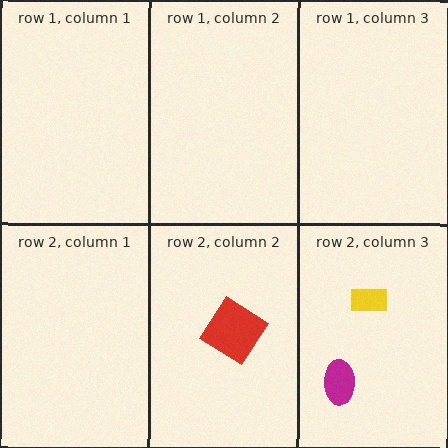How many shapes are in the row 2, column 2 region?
1.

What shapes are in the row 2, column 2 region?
The red diamond.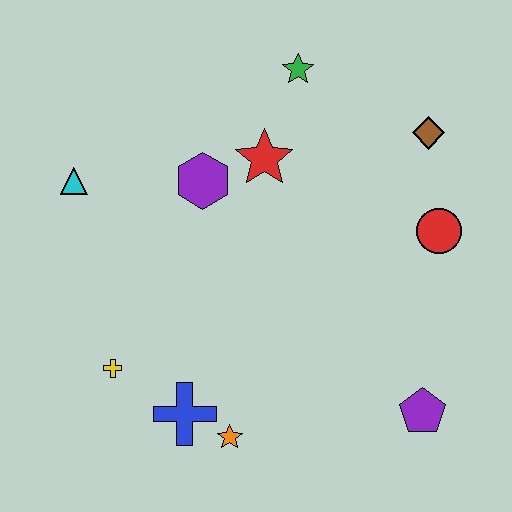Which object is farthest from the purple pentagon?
The cyan triangle is farthest from the purple pentagon.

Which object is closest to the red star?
The purple hexagon is closest to the red star.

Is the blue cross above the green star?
No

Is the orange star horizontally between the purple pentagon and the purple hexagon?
Yes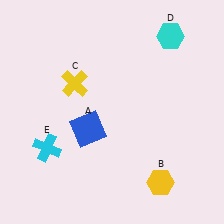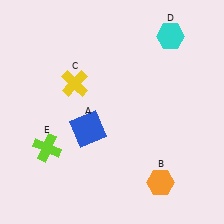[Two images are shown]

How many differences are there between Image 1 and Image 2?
There are 2 differences between the two images.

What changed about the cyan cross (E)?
In Image 1, E is cyan. In Image 2, it changed to lime.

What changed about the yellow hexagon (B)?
In Image 1, B is yellow. In Image 2, it changed to orange.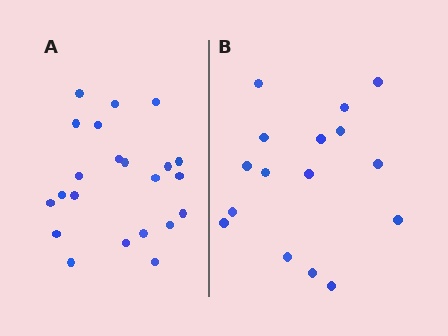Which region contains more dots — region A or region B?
Region A (the left region) has more dots.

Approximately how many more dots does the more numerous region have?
Region A has about 6 more dots than region B.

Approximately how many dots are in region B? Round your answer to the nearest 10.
About 20 dots. (The exact count is 16, which rounds to 20.)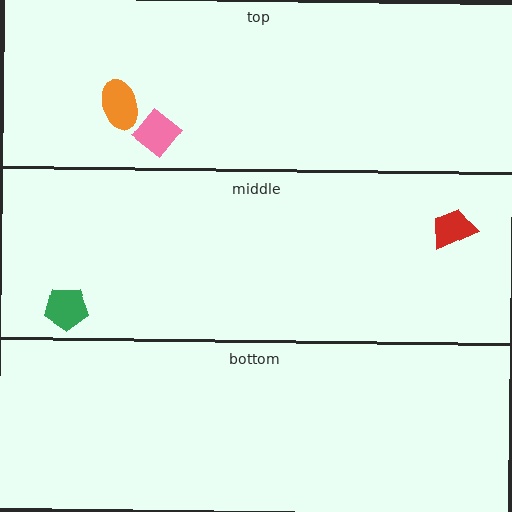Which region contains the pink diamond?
The top region.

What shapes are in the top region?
The pink diamond, the orange ellipse.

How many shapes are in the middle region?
2.